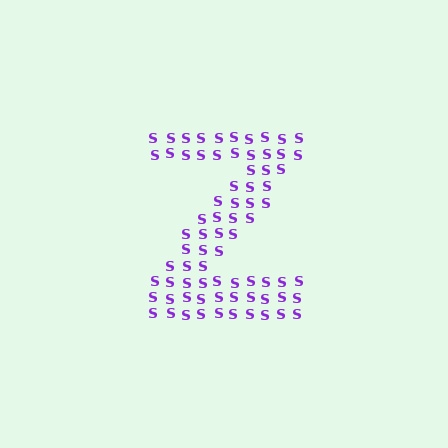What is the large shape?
The large shape is the letter Z.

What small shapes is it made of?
It is made of small letter S's.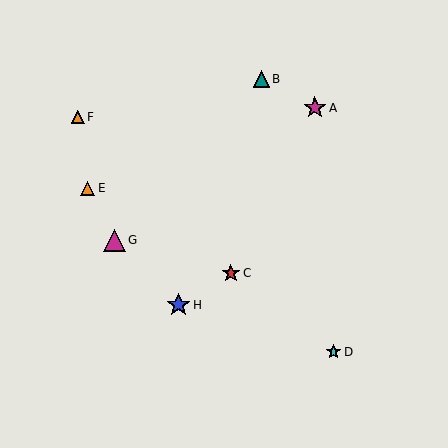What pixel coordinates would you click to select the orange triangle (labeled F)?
Click at (78, 117) to select the orange triangle F.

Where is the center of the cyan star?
The center of the cyan star is at (333, 352).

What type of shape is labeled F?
Shape F is an orange triangle.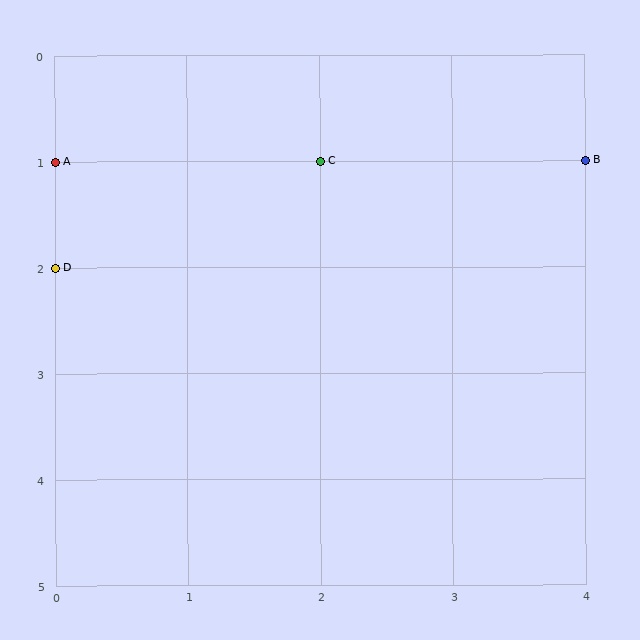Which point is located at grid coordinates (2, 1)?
Point C is at (2, 1).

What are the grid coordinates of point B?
Point B is at grid coordinates (4, 1).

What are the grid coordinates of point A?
Point A is at grid coordinates (0, 1).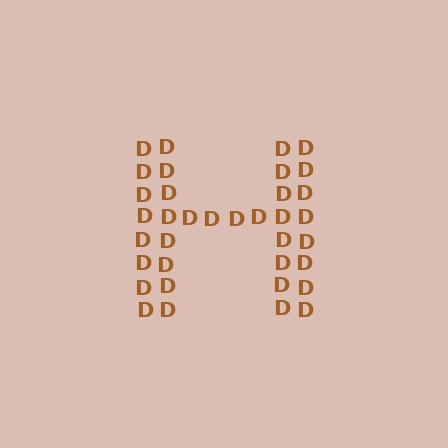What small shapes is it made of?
It is made of small letter D's.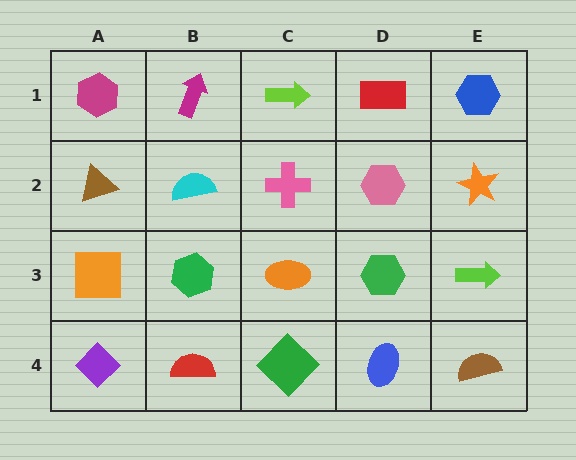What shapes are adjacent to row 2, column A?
A magenta hexagon (row 1, column A), an orange square (row 3, column A), a cyan semicircle (row 2, column B).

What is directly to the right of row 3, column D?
A lime arrow.